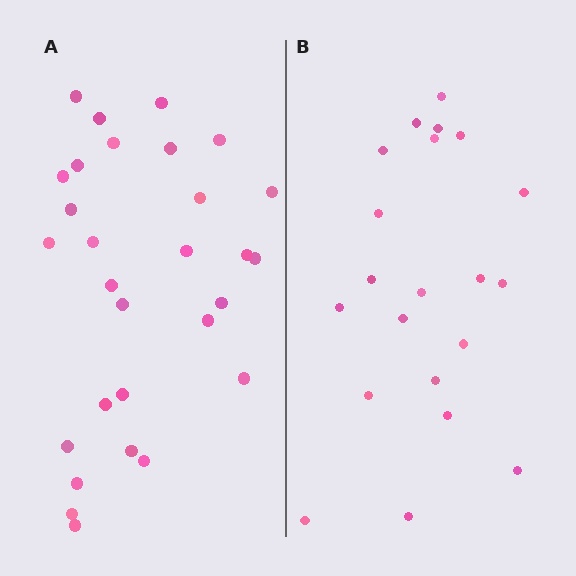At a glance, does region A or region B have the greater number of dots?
Region A (the left region) has more dots.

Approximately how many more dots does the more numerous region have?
Region A has roughly 8 or so more dots than region B.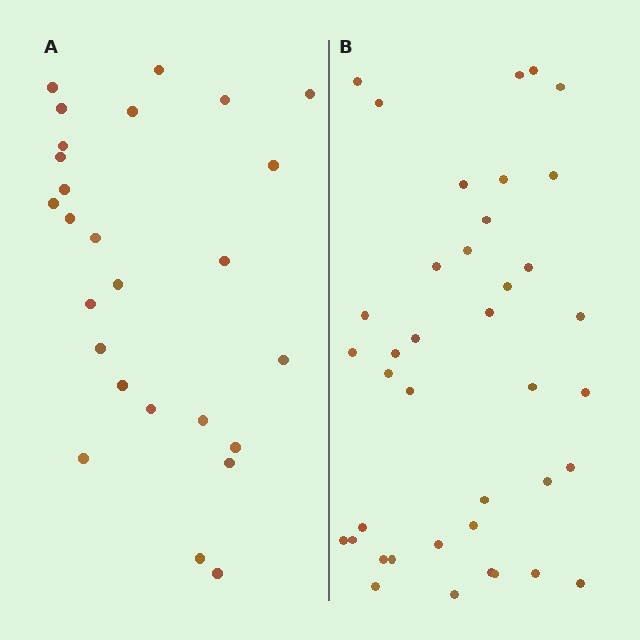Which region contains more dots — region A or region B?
Region B (the right region) has more dots.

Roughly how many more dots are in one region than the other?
Region B has approximately 15 more dots than region A.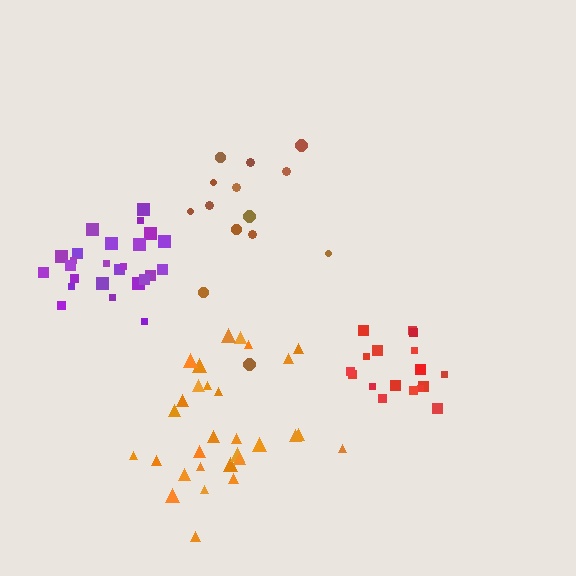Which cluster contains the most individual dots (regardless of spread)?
Orange (30).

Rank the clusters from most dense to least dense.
purple, red, orange, brown.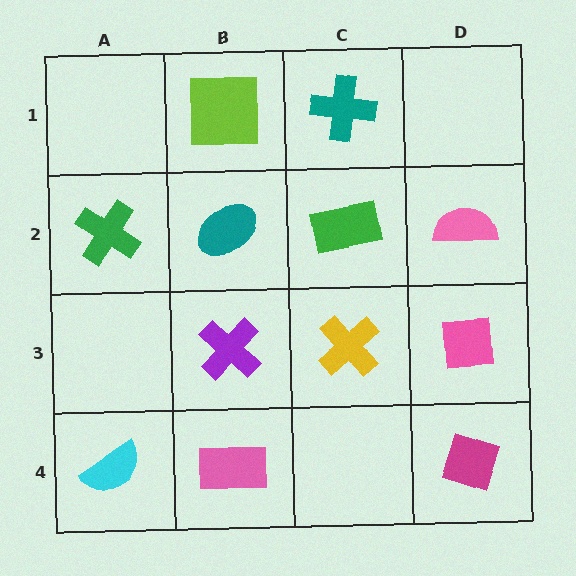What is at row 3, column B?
A purple cross.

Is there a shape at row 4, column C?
No, that cell is empty.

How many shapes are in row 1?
2 shapes.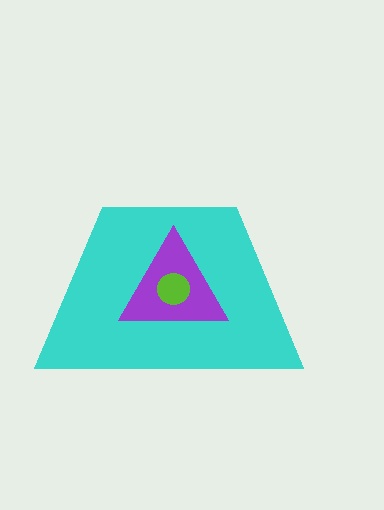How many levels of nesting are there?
3.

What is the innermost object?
The lime circle.